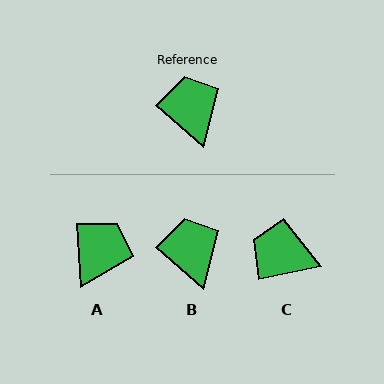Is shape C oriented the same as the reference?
No, it is off by about 53 degrees.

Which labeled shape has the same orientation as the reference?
B.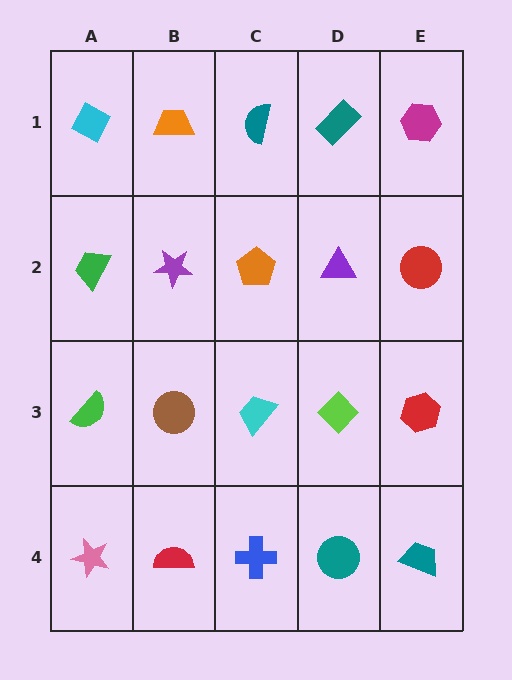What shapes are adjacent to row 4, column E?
A red hexagon (row 3, column E), a teal circle (row 4, column D).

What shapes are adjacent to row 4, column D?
A lime diamond (row 3, column D), a blue cross (row 4, column C), a teal trapezoid (row 4, column E).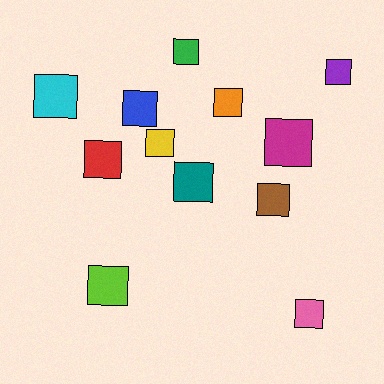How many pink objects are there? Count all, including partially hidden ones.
There is 1 pink object.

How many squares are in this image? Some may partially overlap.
There are 12 squares.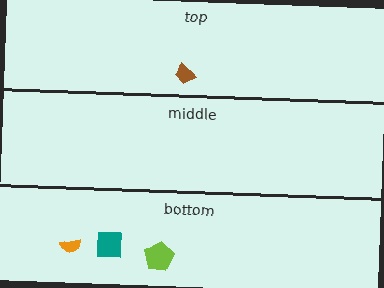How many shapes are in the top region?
1.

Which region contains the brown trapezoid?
The top region.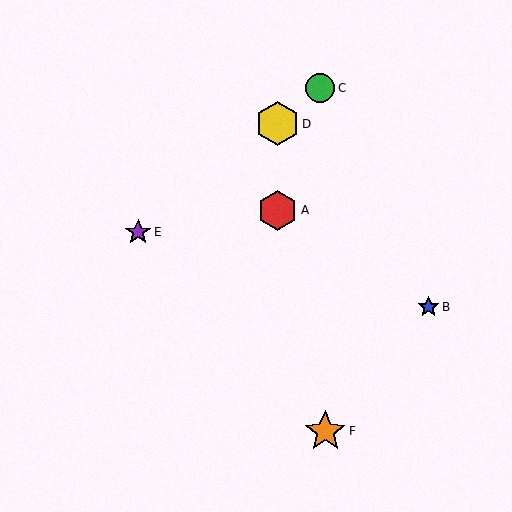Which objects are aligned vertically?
Objects A, D are aligned vertically.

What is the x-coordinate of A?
Object A is at x≈278.